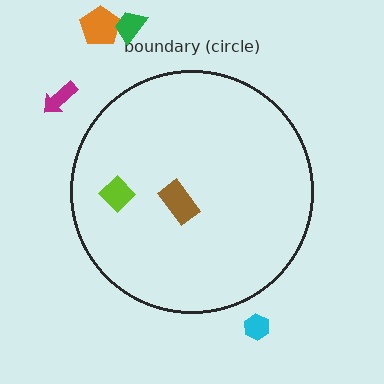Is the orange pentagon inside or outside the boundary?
Outside.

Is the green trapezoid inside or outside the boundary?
Outside.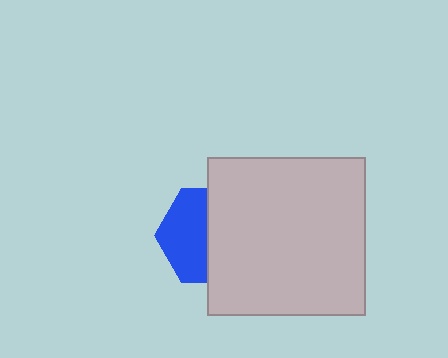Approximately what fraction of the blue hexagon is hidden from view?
Roughly 51% of the blue hexagon is hidden behind the light gray square.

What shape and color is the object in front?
The object in front is a light gray square.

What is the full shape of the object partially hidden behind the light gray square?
The partially hidden object is a blue hexagon.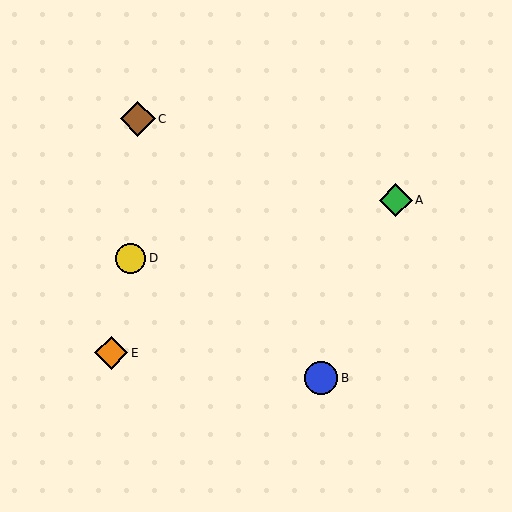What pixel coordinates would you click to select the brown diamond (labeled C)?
Click at (138, 119) to select the brown diamond C.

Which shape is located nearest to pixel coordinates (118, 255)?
The yellow circle (labeled D) at (131, 258) is nearest to that location.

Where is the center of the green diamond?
The center of the green diamond is at (396, 200).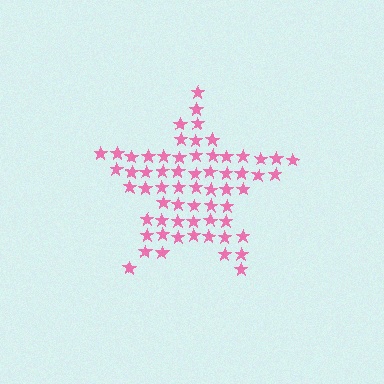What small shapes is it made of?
It is made of small stars.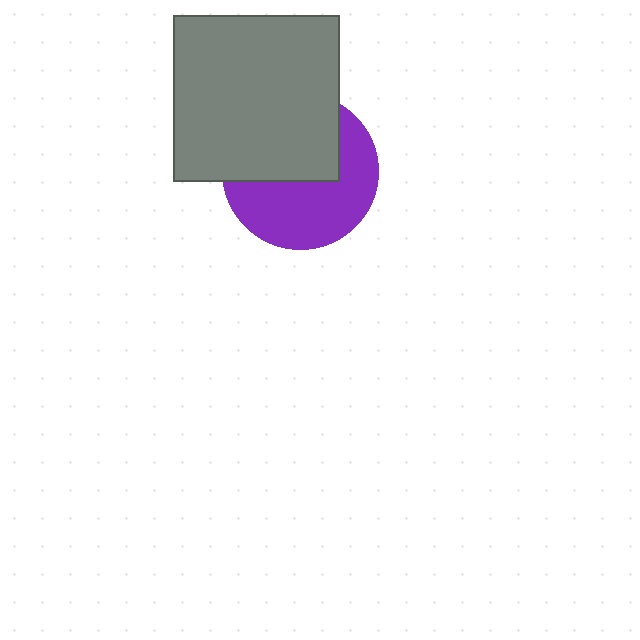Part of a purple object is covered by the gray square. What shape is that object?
It is a circle.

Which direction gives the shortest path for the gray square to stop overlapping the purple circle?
Moving up gives the shortest separation.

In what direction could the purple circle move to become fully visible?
The purple circle could move down. That would shift it out from behind the gray square entirely.